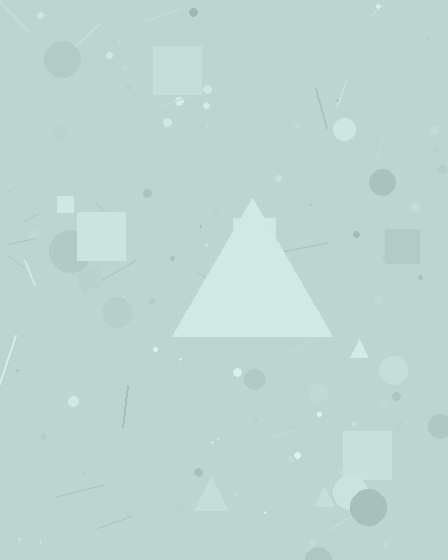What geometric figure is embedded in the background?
A triangle is embedded in the background.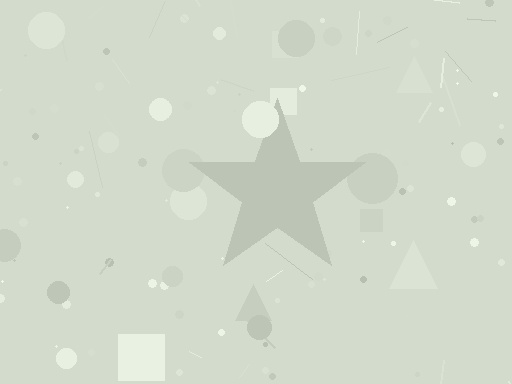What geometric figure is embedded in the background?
A star is embedded in the background.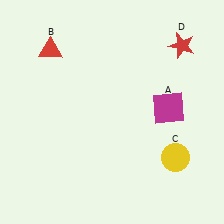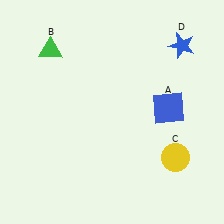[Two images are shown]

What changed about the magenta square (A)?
In Image 1, A is magenta. In Image 2, it changed to blue.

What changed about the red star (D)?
In Image 1, D is red. In Image 2, it changed to blue.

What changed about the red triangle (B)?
In Image 1, B is red. In Image 2, it changed to green.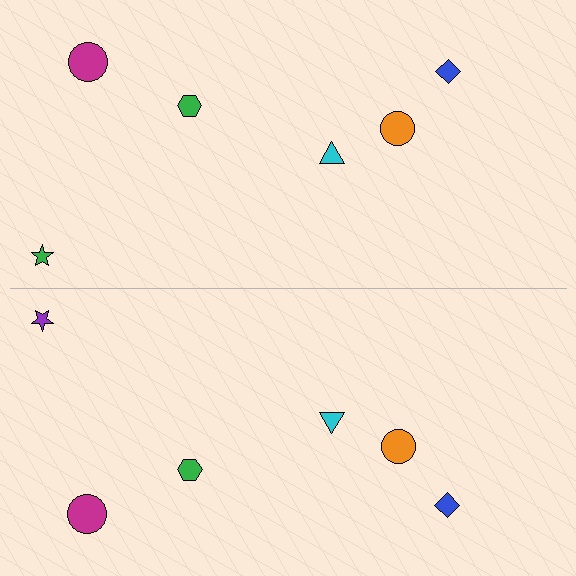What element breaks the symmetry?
The purple star on the bottom side breaks the symmetry — its mirror counterpart is green.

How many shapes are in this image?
There are 12 shapes in this image.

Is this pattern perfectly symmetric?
No, the pattern is not perfectly symmetric. The purple star on the bottom side breaks the symmetry — its mirror counterpart is green.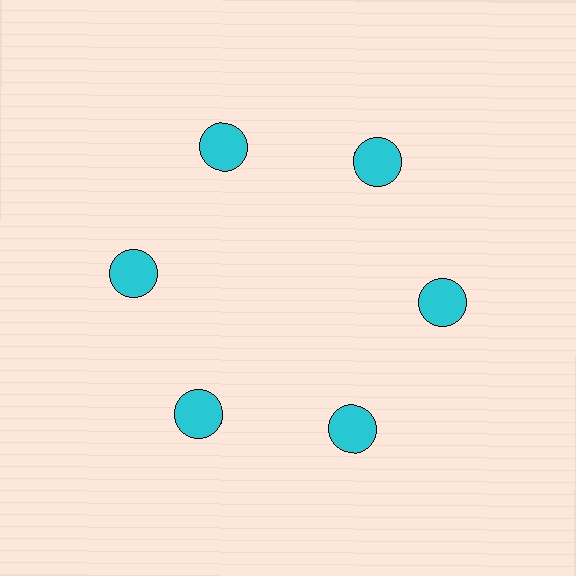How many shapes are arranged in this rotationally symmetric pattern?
There are 6 shapes, arranged in 6 groups of 1.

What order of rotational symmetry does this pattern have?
This pattern has 6-fold rotational symmetry.